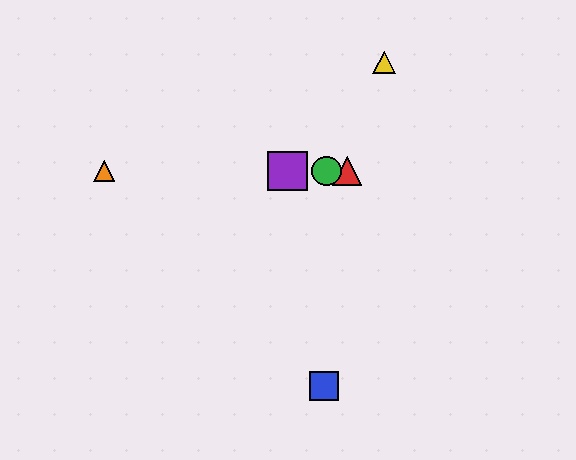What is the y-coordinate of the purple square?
The purple square is at y≈171.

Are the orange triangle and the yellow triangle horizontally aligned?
No, the orange triangle is at y≈171 and the yellow triangle is at y≈62.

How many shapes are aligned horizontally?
4 shapes (the red triangle, the green circle, the purple square, the orange triangle) are aligned horizontally.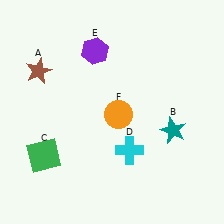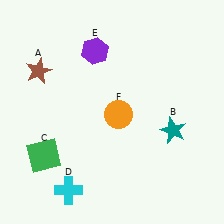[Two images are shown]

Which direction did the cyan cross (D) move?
The cyan cross (D) moved left.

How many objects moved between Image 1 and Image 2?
1 object moved between the two images.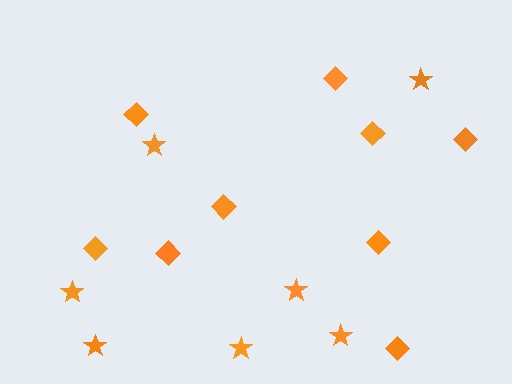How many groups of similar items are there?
There are 2 groups: one group of diamonds (9) and one group of stars (7).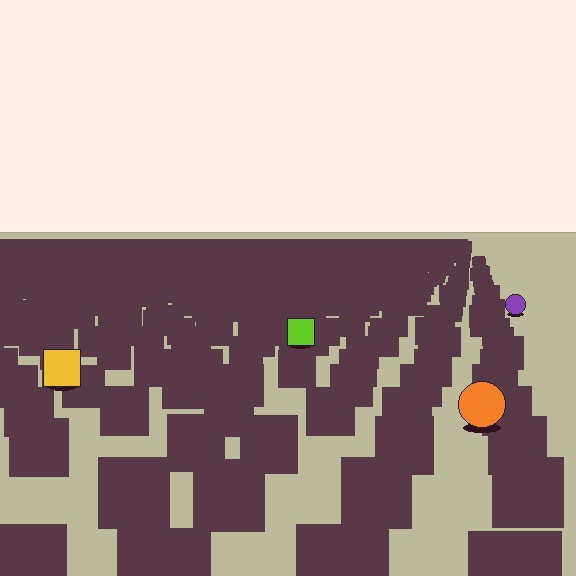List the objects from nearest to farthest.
From nearest to farthest: the orange circle, the yellow square, the lime square, the purple circle.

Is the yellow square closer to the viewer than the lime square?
Yes. The yellow square is closer — you can tell from the texture gradient: the ground texture is coarser near it.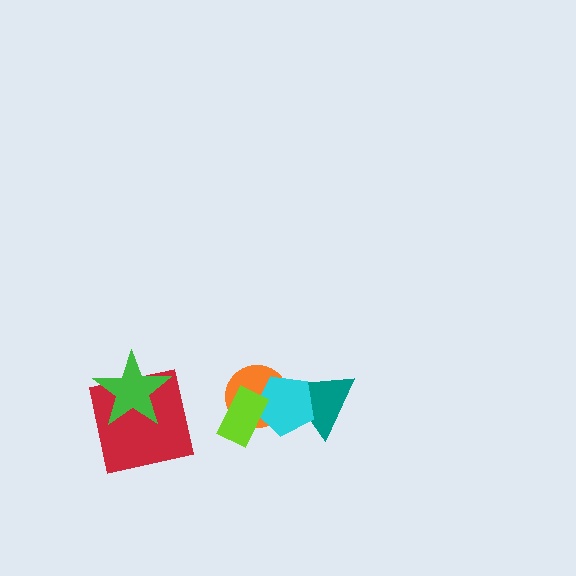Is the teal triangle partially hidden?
Yes, it is partially covered by another shape.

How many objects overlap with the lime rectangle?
2 objects overlap with the lime rectangle.